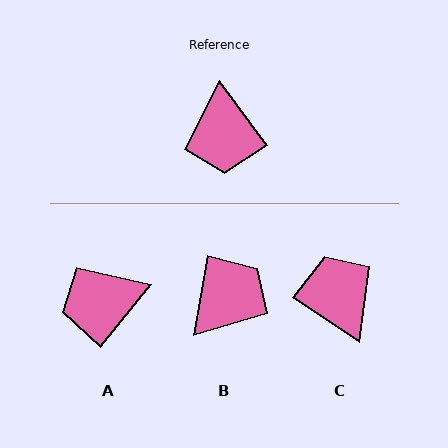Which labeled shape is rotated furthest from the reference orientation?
C, about 161 degrees away.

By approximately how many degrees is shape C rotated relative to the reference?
Approximately 161 degrees clockwise.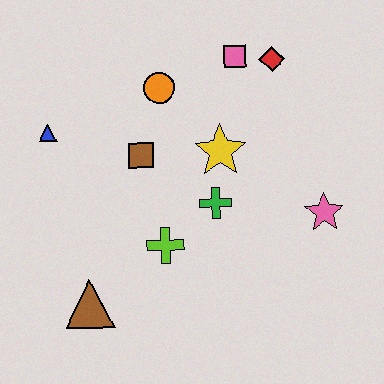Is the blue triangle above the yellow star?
Yes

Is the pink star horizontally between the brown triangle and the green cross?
No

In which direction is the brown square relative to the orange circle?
The brown square is below the orange circle.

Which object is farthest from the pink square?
The brown triangle is farthest from the pink square.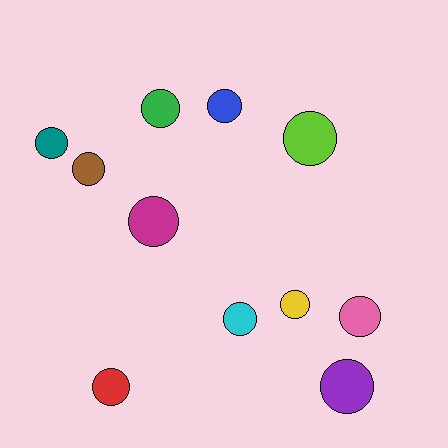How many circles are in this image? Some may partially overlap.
There are 11 circles.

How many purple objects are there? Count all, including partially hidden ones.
There is 1 purple object.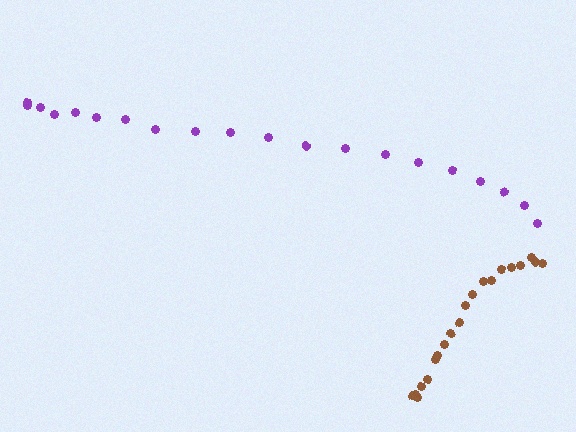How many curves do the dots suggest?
There are 2 distinct paths.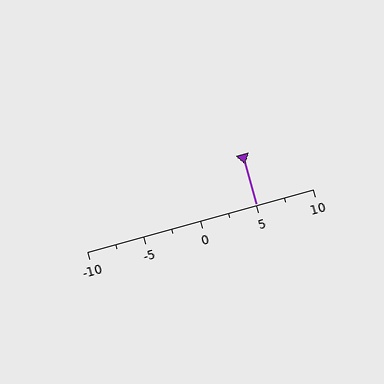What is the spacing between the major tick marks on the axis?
The major ticks are spaced 5 apart.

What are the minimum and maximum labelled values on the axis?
The axis runs from -10 to 10.